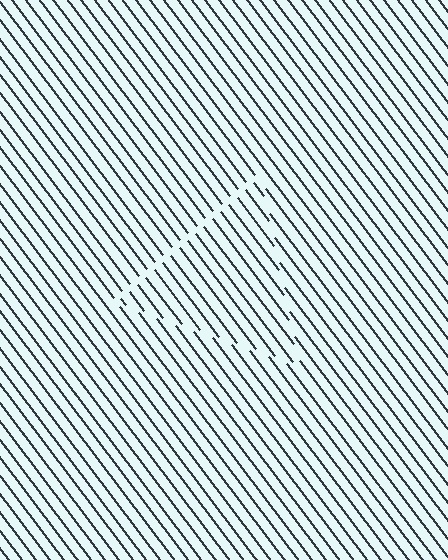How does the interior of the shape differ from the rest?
The interior of the shape contains the same grating, shifted by half a period — the contour is defined by the phase discontinuity where line-ends from the inner and outer gratings abut.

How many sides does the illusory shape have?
3 sides — the line-ends trace a triangle.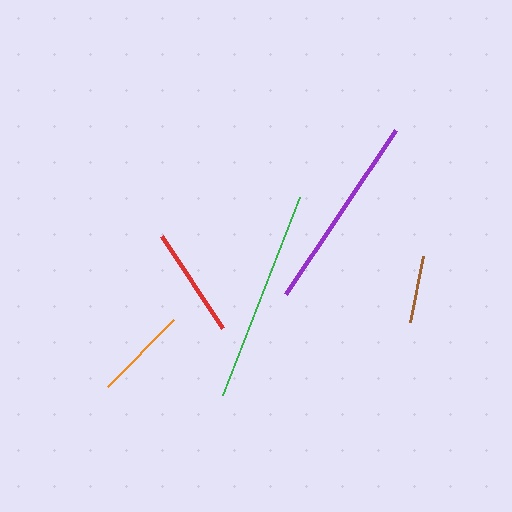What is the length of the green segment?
The green segment is approximately 213 pixels long.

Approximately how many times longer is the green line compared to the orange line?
The green line is approximately 2.3 times the length of the orange line.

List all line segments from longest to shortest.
From longest to shortest: green, purple, red, orange, brown.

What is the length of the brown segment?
The brown segment is approximately 67 pixels long.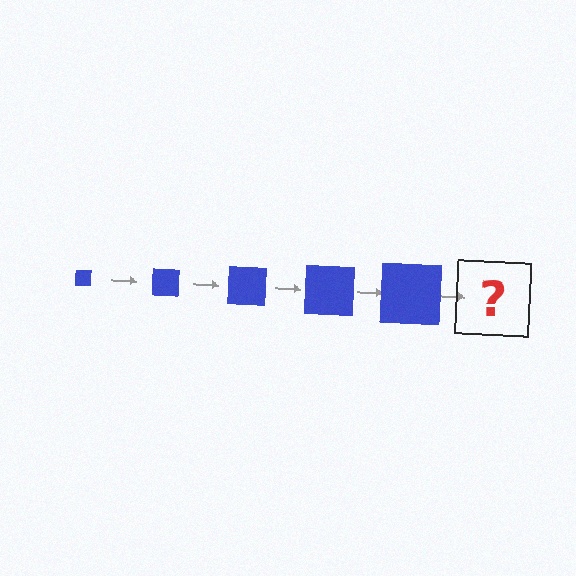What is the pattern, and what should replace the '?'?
The pattern is that the square gets progressively larger each step. The '?' should be a blue square, larger than the previous one.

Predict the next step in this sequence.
The next step is a blue square, larger than the previous one.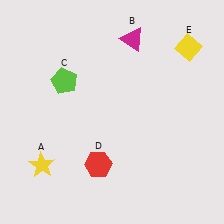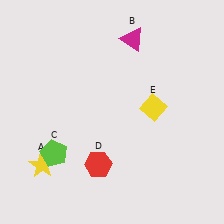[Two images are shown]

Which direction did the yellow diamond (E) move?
The yellow diamond (E) moved down.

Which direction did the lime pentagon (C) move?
The lime pentagon (C) moved down.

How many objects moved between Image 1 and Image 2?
2 objects moved between the two images.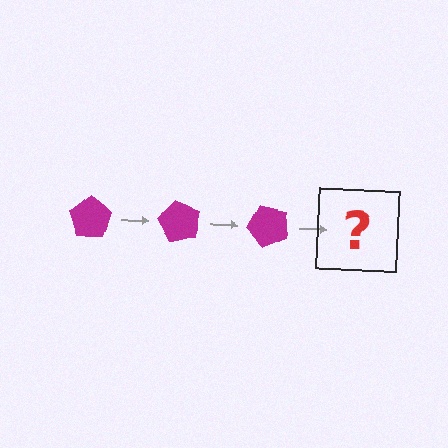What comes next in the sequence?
The next element should be a magenta pentagon rotated 180 degrees.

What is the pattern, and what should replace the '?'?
The pattern is that the pentagon rotates 60 degrees each step. The '?' should be a magenta pentagon rotated 180 degrees.